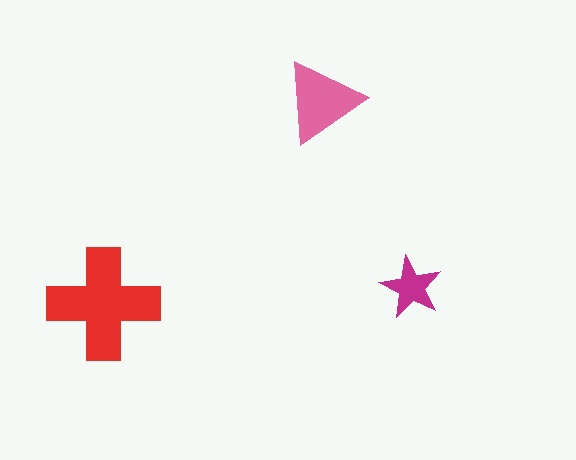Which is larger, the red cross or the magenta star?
The red cross.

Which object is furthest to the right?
The magenta star is rightmost.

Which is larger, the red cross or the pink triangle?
The red cross.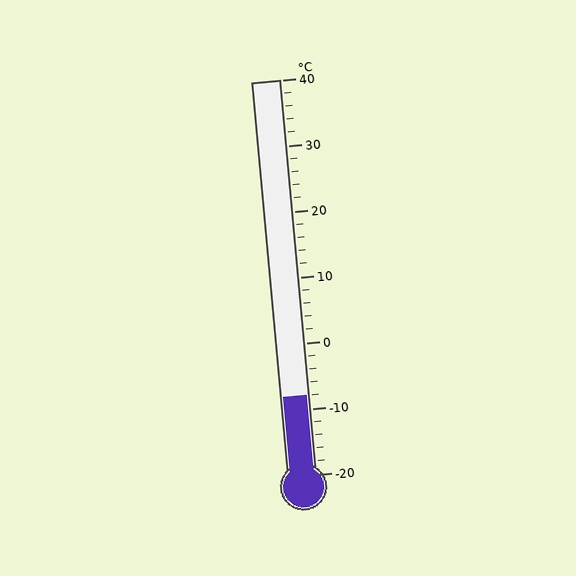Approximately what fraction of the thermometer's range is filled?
The thermometer is filled to approximately 20% of its range.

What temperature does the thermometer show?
The thermometer shows approximately -8°C.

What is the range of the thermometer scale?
The thermometer scale ranges from -20°C to 40°C.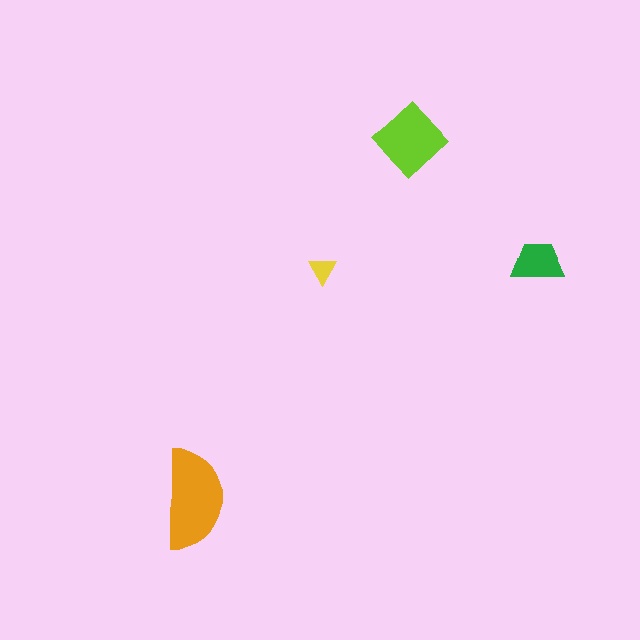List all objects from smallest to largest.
The yellow triangle, the green trapezoid, the lime diamond, the orange semicircle.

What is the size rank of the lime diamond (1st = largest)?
2nd.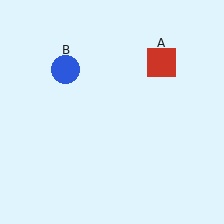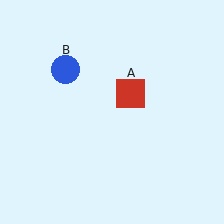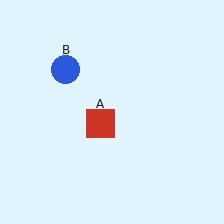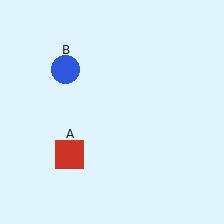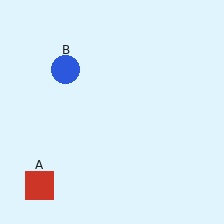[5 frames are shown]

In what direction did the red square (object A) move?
The red square (object A) moved down and to the left.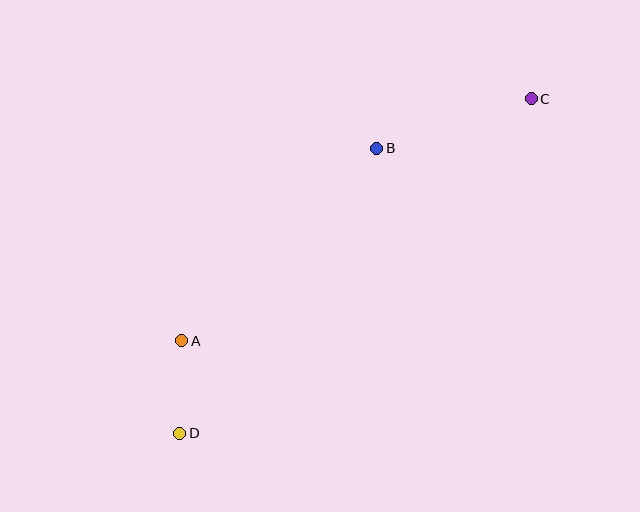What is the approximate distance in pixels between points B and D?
The distance between B and D is approximately 347 pixels.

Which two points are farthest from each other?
Points C and D are farthest from each other.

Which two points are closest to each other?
Points A and D are closest to each other.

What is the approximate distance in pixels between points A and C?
The distance between A and C is approximately 425 pixels.